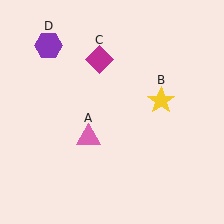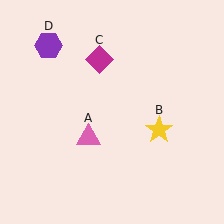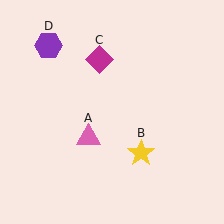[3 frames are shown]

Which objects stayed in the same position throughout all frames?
Pink triangle (object A) and magenta diamond (object C) and purple hexagon (object D) remained stationary.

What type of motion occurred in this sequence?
The yellow star (object B) rotated clockwise around the center of the scene.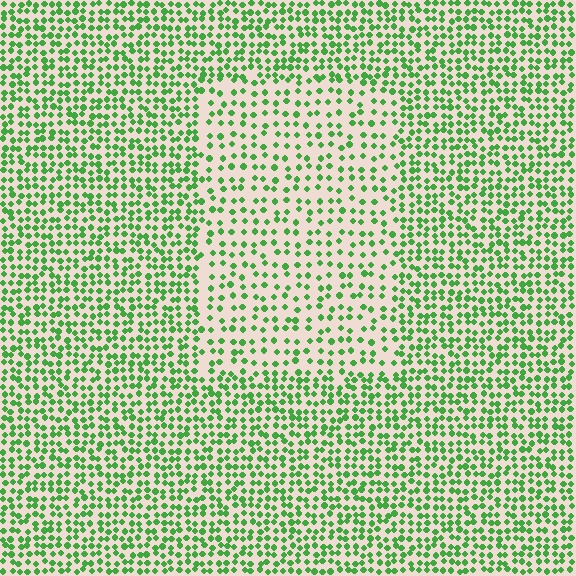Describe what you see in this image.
The image contains small green elements arranged at two different densities. A rectangle-shaped region is visible where the elements are less densely packed than the surrounding area.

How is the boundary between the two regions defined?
The boundary is defined by a change in element density (approximately 1.8x ratio). All elements are the same color, size, and shape.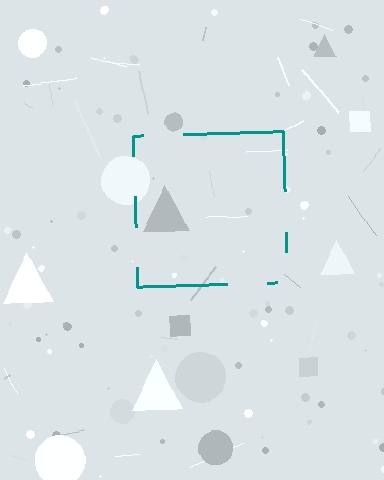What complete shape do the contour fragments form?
The contour fragments form a square.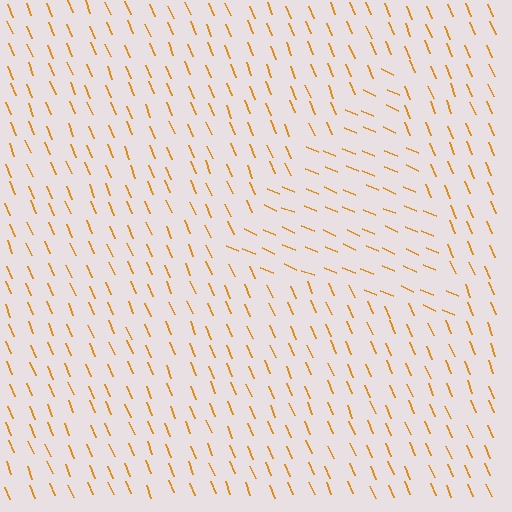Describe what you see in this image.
The image is filled with small orange line segments. A triangle region in the image has lines oriented differently from the surrounding lines, creating a visible texture boundary.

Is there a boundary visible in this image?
Yes, there is a texture boundary formed by a change in line orientation.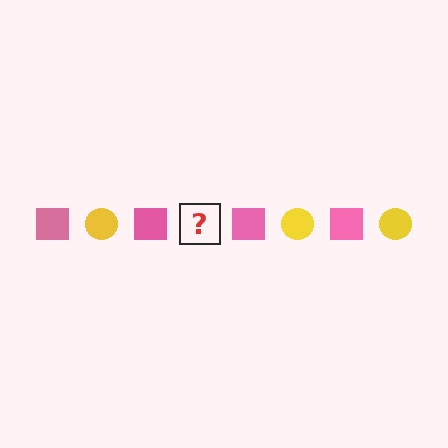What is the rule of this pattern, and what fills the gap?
The rule is that the pattern alternates between pink square and yellow circle. The gap should be filled with a yellow circle.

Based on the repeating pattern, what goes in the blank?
The blank should be a yellow circle.